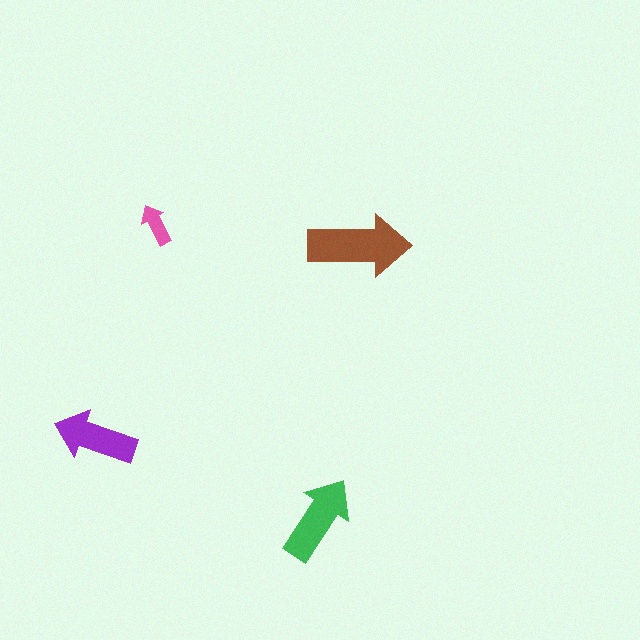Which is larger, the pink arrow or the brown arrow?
The brown one.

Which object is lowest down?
The green arrow is bottommost.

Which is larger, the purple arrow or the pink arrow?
The purple one.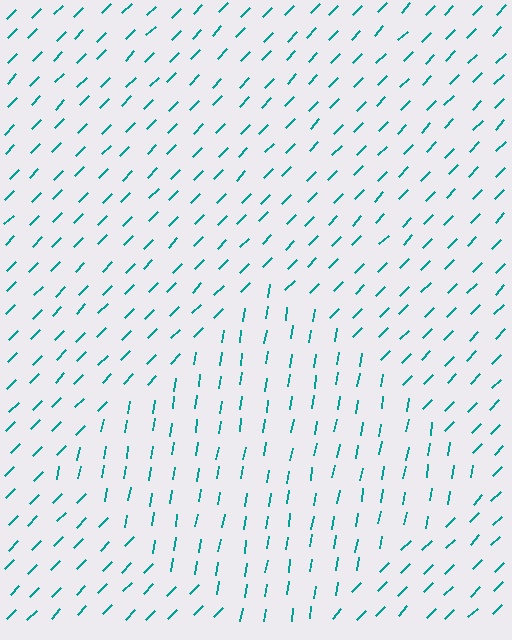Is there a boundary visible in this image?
Yes, there is a texture boundary formed by a change in line orientation.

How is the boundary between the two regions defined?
The boundary is defined purely by a change in line orientation (approximately 35 degrees difference). All lines are the same color and thickness.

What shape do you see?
I see a diamond.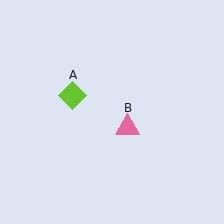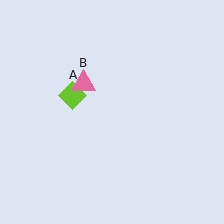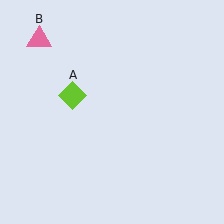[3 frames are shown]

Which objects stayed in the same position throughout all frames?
Lime diamond (object A) remained stationary.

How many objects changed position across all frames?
1 object changed position: pink triangle (object B).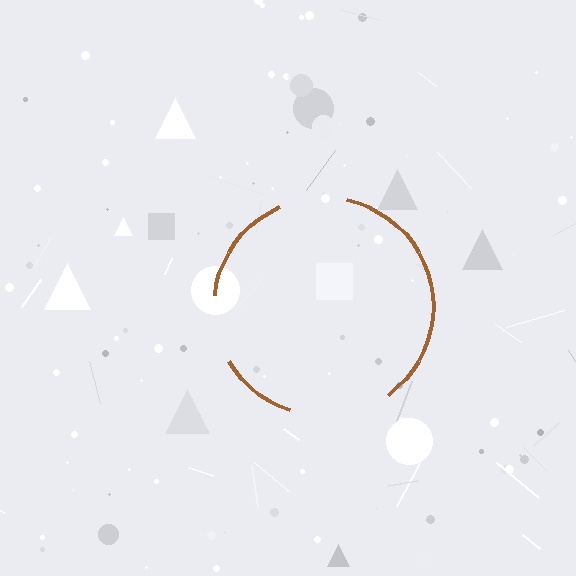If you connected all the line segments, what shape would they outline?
They would outline a circle.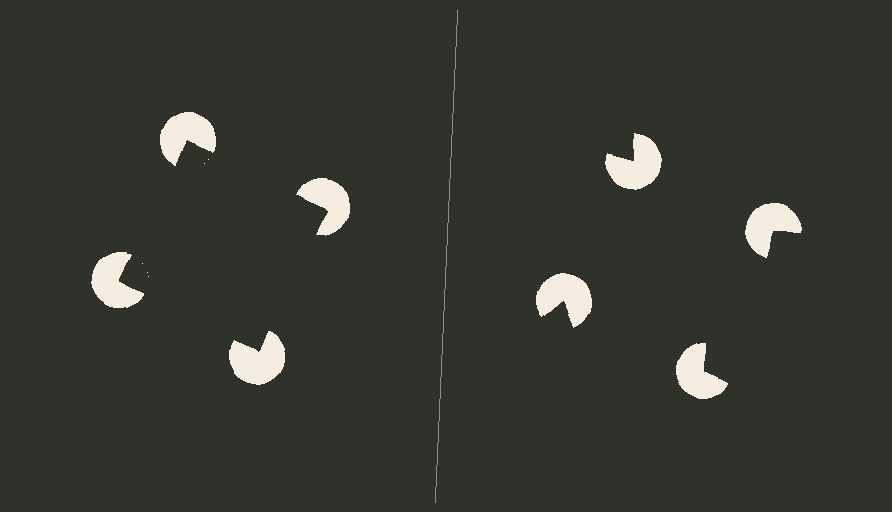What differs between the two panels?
The pac-man discs are positioned identically on both sides; only the wedge orientations differ. On the left they align to a square; on the right they are misaligned.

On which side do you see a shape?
An illusory square appears on the left side. On the right side the wedge cuts are rotated, so no coherent shape forms.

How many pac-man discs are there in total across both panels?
8 — 4 on each side.